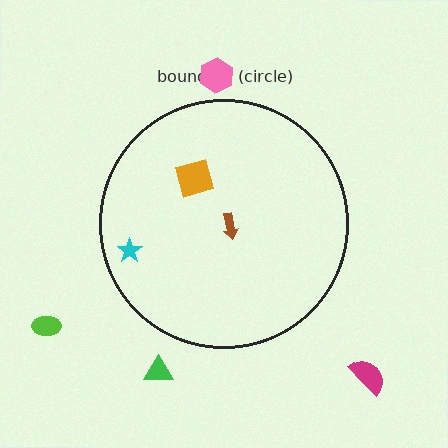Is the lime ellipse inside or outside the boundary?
Outside.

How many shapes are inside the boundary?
3 inside, 4 outside.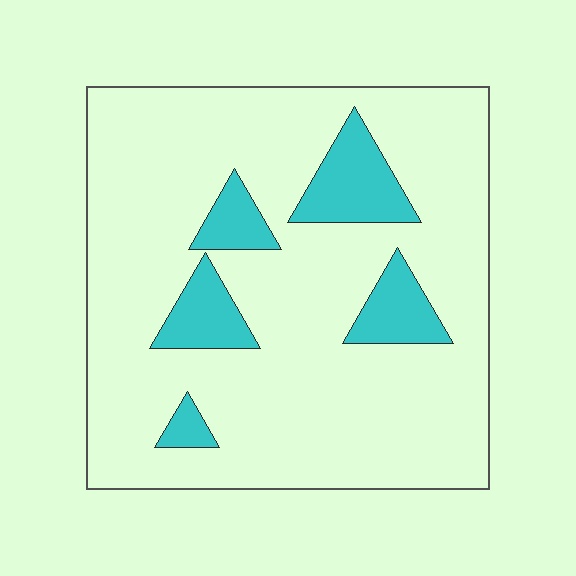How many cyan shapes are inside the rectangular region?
5.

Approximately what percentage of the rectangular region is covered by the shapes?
Approximately 15%.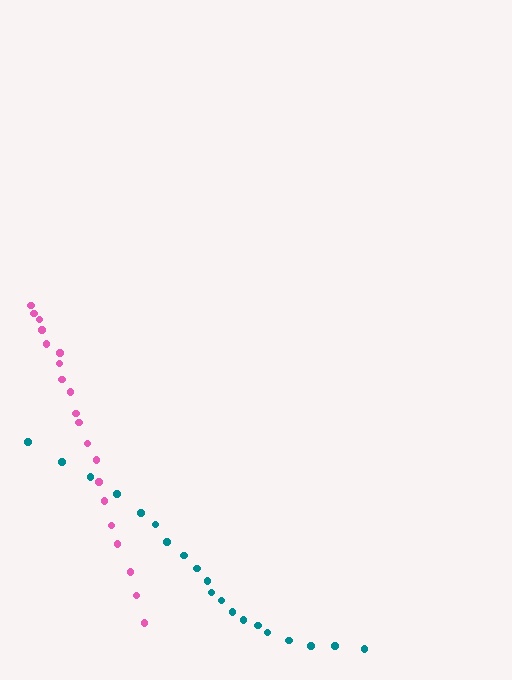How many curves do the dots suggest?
There are 2 distinct paths.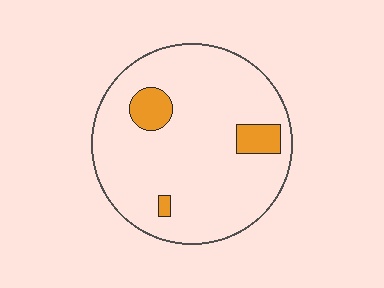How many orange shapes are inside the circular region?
3.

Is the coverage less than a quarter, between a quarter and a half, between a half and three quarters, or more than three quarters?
Less than a quarter.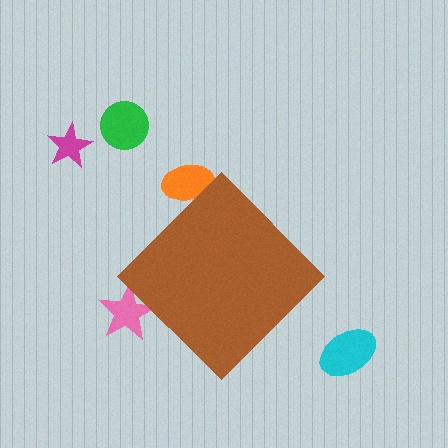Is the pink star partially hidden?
Yes, the pink star is partially hidden behind the brown diamond.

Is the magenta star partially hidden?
No, the magenta star is fully visible.